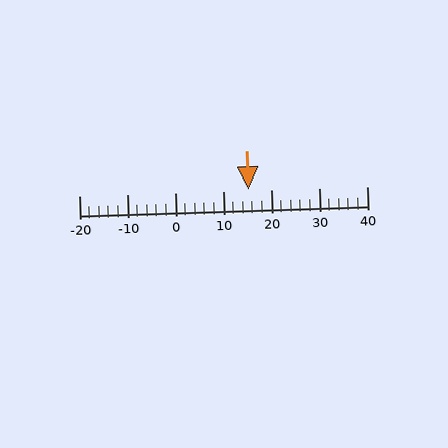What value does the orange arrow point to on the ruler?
The orange arrow points to approximately 15.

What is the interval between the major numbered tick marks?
The major tick marks are spaced 10 units apart.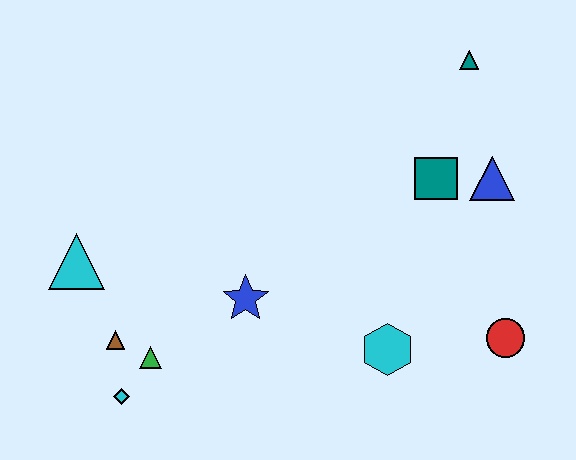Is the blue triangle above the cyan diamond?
Yes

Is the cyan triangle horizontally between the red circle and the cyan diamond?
No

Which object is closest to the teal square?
The blue triangle is closest to the teal square.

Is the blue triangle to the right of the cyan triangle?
Yes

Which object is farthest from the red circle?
The cyan triangle is farthest from the red circle.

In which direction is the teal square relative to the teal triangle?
The teal square is below the teal triangle.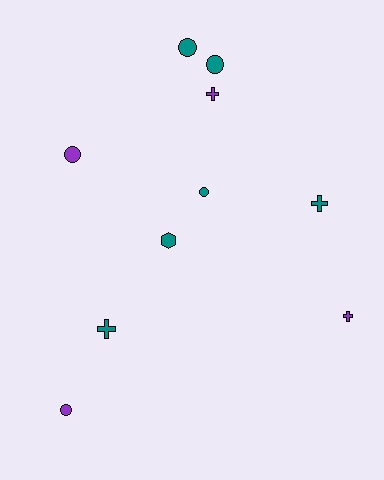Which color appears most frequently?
Teal, with 6 objects.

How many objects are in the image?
There are 10 objects.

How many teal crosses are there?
There are 2 teal crosses.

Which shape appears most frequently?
Circle, with 5 objects.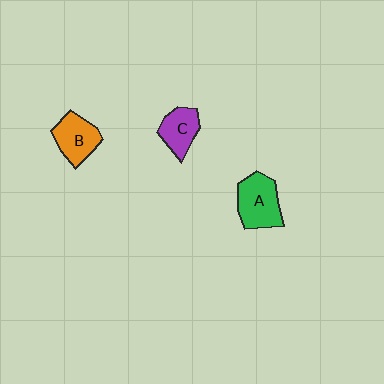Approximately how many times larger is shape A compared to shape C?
Approximately 1.4 times.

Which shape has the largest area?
Shape A (green).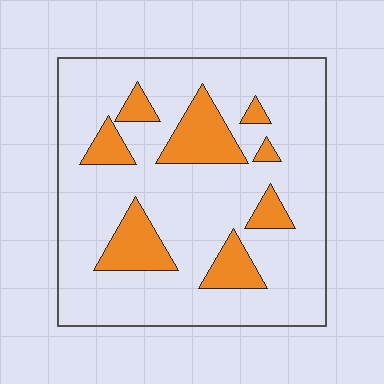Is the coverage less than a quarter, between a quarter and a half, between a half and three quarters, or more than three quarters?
Less than a quarter.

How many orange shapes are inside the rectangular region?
8.